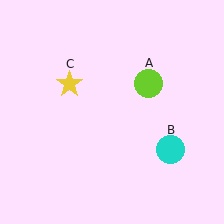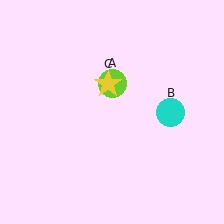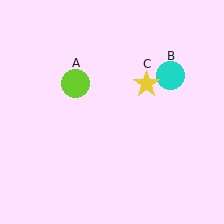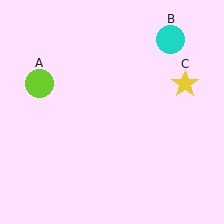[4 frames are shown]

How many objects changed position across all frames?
3 objects changed position: lime circle (object A), cyan circle (object B), yellow star (object C).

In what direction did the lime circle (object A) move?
The lime circle (object A) moved left.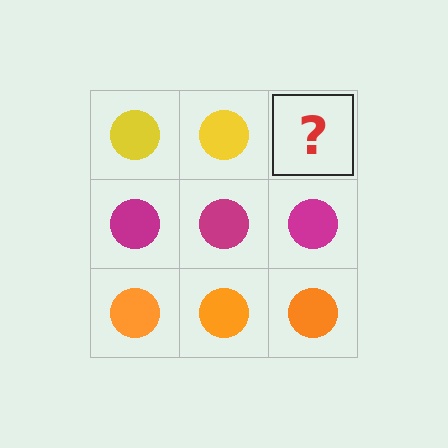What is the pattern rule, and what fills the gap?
The rule is that each row has a consistent color. The gap should be filled with a yellow circle.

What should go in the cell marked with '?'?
The missing cell should contain a yellow circle.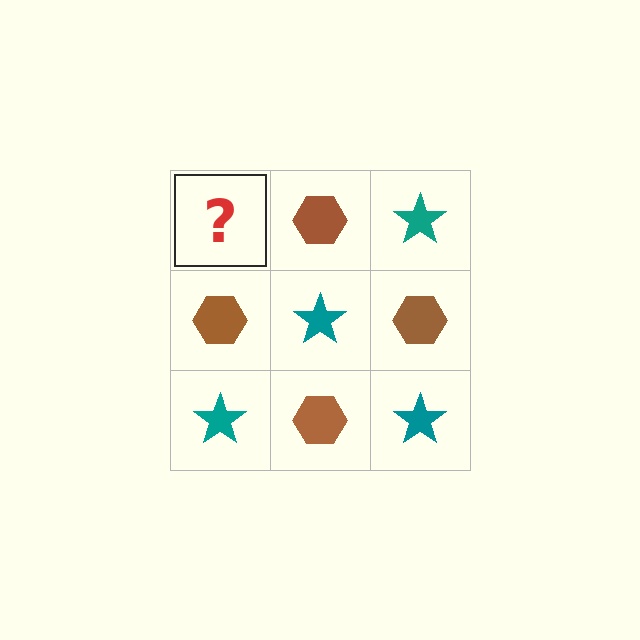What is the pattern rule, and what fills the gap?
The rule is that it alternates teal star and brown hexagon in a checkerboard pattern. The gap should be filled with a teal star.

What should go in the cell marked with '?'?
The missing cell should contain a teal star.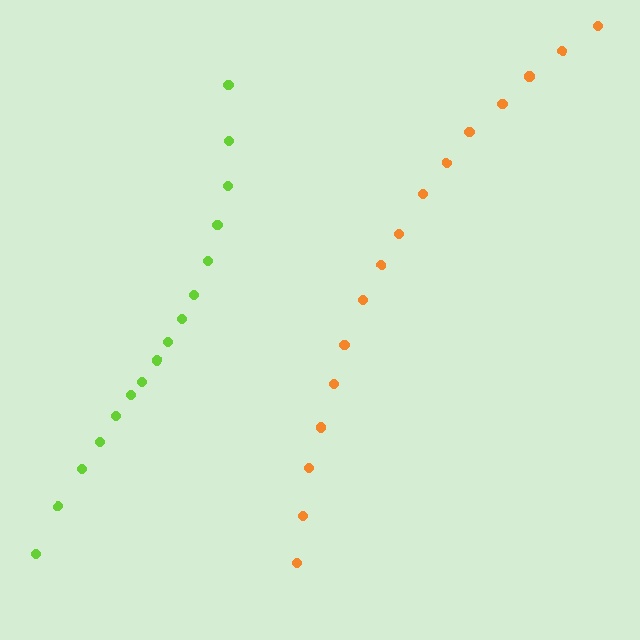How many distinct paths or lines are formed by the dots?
There are 2 distinct paths.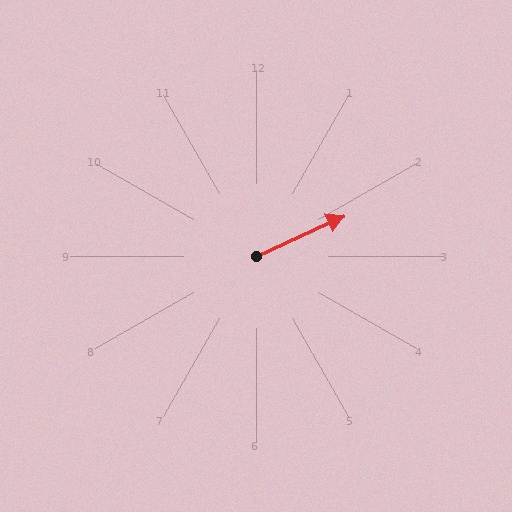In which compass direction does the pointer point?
Northeast.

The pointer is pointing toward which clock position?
Roughly 2 o'clock.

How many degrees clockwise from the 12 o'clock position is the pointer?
Approximately 65 degrees.